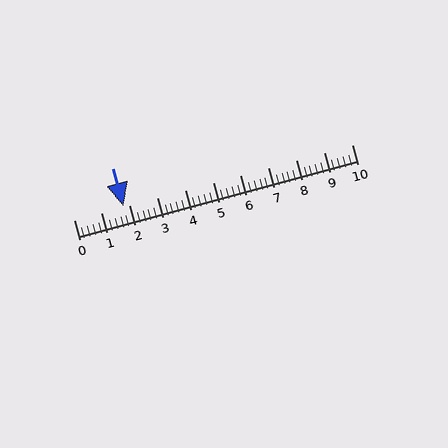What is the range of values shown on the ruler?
The ruler shows values from 0 to 10.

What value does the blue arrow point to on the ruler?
The blue arrow points to approximately 1.8.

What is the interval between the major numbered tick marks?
The major tick marks are spaced 1 units apart.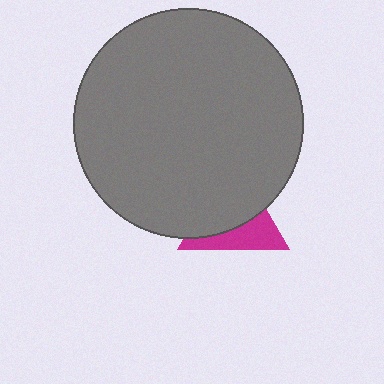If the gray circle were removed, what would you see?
You would see the complete magenta triangle.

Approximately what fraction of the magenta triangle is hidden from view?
Roughly 61% of the magenta triangle is hidden behind the gray circle.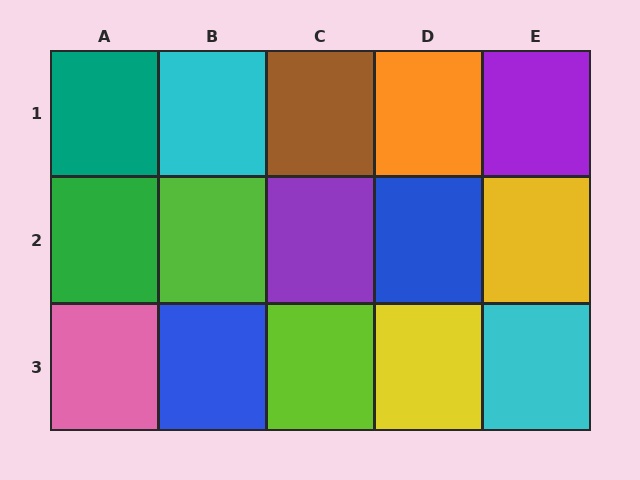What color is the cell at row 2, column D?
Blue.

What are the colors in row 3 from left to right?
Pink, blue, lime, yellow, cyan.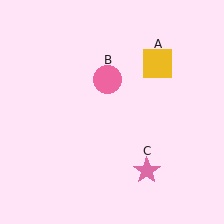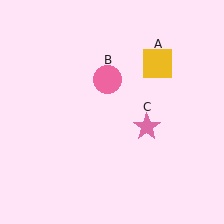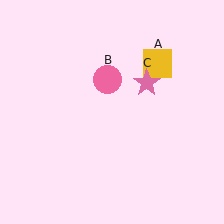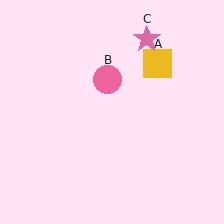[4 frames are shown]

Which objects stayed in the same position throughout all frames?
Yellow square (object A) and pink circle (object B) remained stationary.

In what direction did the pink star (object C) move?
The pink star (object C) moved up.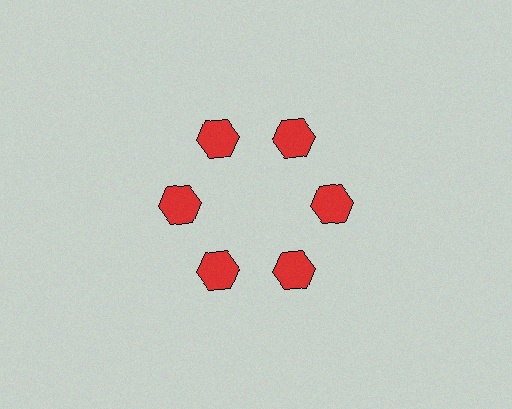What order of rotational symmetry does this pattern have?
This pattern has 6-fold rotational symmetry.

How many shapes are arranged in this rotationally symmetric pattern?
There are 6 shapes, arranged in 6 groups of 1.